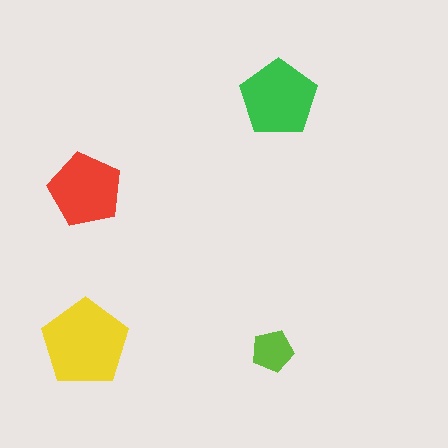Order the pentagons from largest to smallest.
the yellow one, the green one, the red one, the lime one.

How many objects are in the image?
There are 4 objects in the image.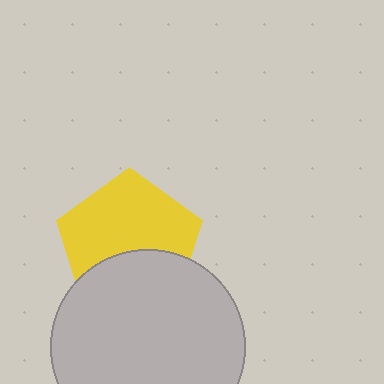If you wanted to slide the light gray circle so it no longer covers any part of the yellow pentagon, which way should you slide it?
Slide it down — that is the most direct way to separate the two shapes.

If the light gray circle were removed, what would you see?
You would see the complete yellow pentagon.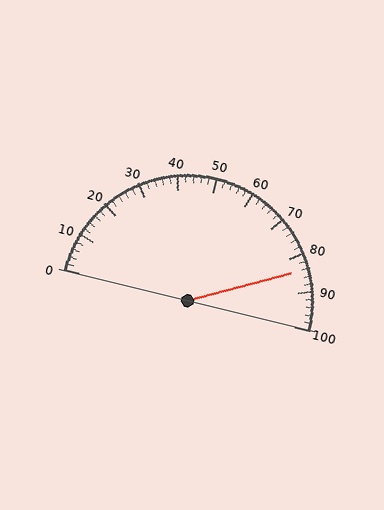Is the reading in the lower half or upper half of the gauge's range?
The reading is in the upper half of the range (0 to 100).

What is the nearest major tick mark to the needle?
The nearest major tick mark is 80.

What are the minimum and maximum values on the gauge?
The gauge ranges from 0 to 100.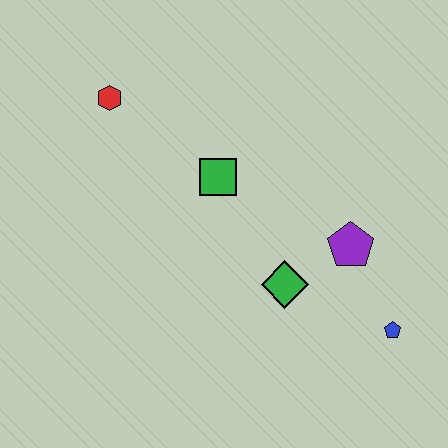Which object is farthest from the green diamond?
The red hexagon is farthest from the green diamond.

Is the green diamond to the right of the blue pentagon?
No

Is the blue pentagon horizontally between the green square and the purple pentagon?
No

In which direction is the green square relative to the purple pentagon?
The green square is to the left of the purple pentagon.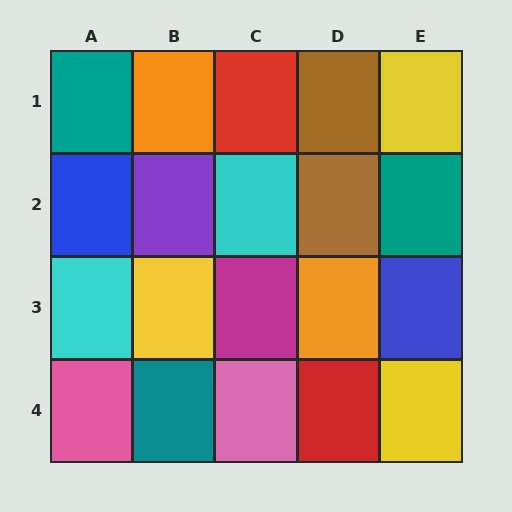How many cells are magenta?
1 cell is magenta.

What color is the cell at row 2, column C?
Cyan.